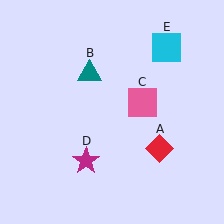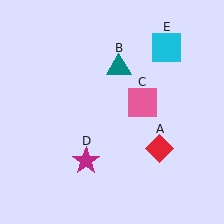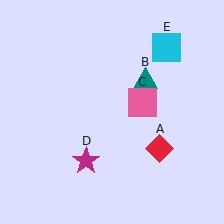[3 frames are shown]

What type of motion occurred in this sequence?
The teal triangle (object B) rotated clockwise around the center of the scene.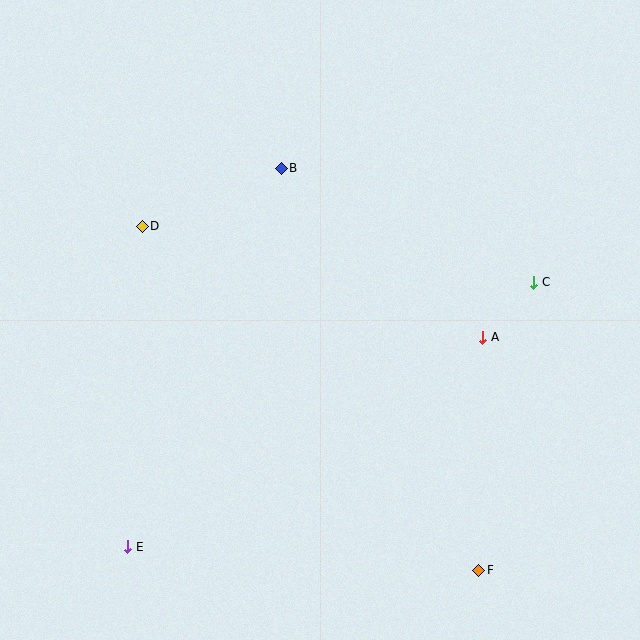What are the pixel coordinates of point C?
Point C is at (534, 282).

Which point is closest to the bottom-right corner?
Point F is closest to the bottom-right corner.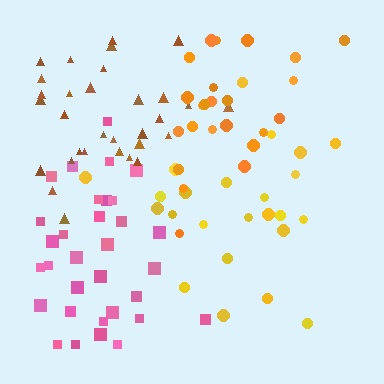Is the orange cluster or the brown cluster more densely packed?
Brown.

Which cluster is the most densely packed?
Pink.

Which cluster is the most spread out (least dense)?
Yellow.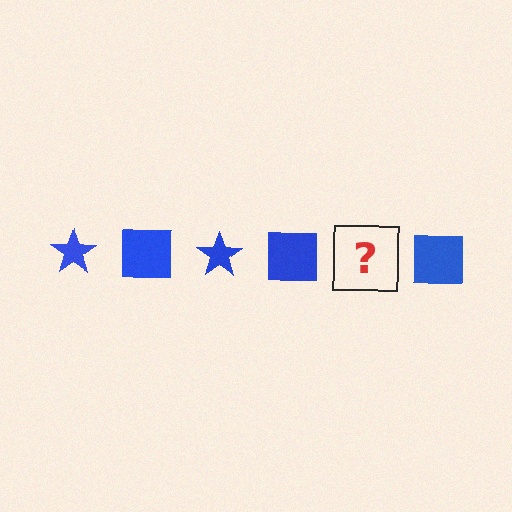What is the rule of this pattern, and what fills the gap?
The rule is that the pattern cycles through star, square shapes in blue. The gap should be filled with a blue star.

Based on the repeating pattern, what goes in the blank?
The blank should be a blue star.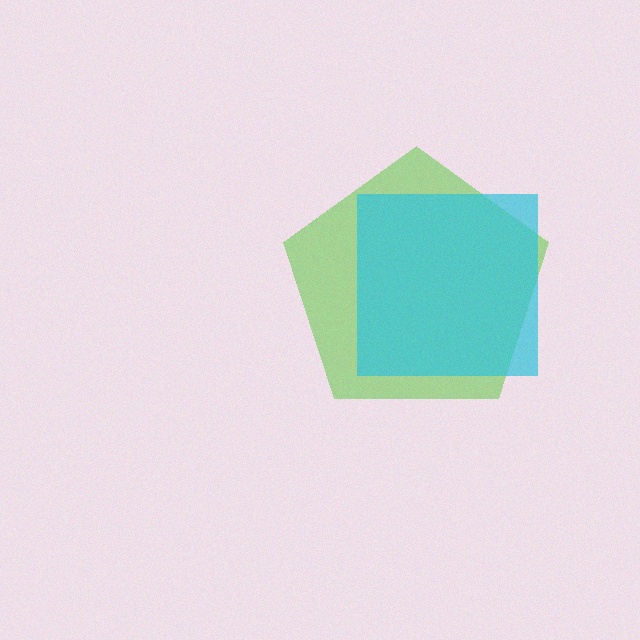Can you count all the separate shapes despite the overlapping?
Yes, there are 2 separate shapes.